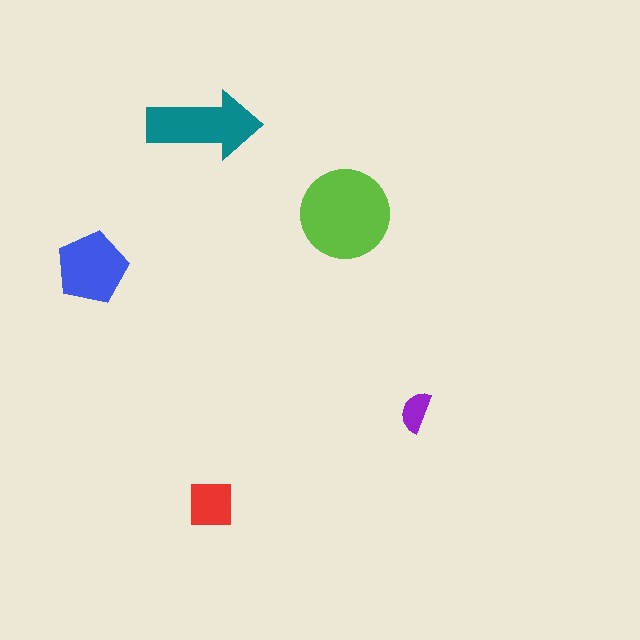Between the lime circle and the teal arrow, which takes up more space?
The lime circle.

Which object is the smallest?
The purple semicircle.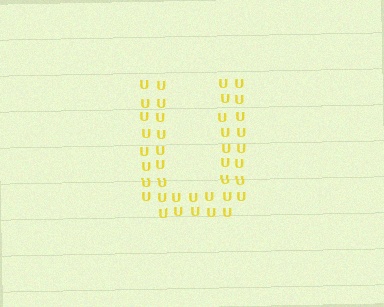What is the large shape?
The large shape is the letter U.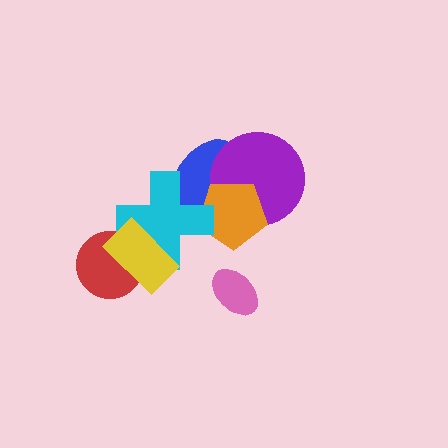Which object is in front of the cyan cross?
The yellow rectangle is in front of the cyan cross.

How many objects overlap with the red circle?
2 objects overlap with the red circle.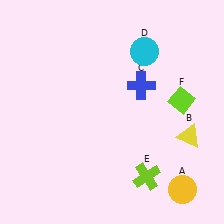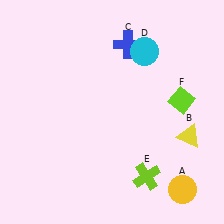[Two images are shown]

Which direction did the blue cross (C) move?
The blue cross (C) moved up.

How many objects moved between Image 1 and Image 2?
1 object moved between the two images.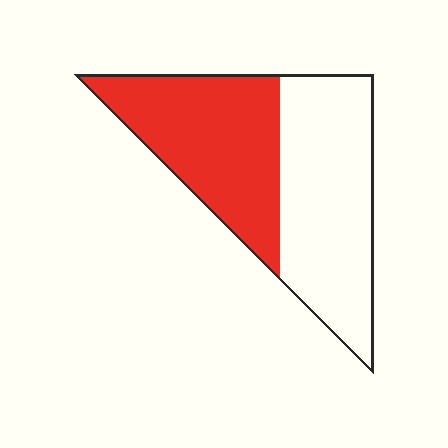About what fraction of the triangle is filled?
About one half (1/2).